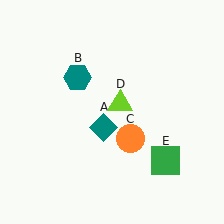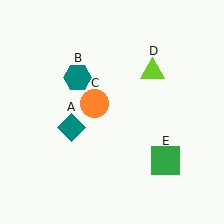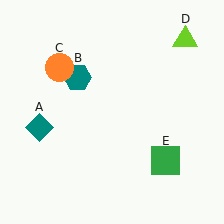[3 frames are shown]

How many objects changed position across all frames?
3 objects changed position: teal diamond (object A), orange circle (object C), lime triangle (object D).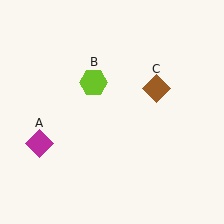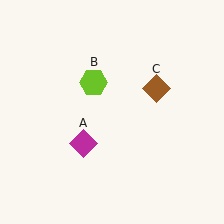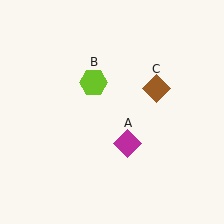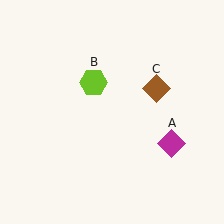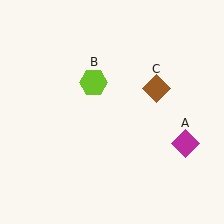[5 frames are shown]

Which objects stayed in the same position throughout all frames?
Lime hexagon (object B) and brown diamond (object C) remained stationary.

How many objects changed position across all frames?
1 object changed position: magenta diamond (object A).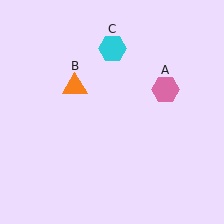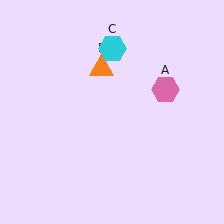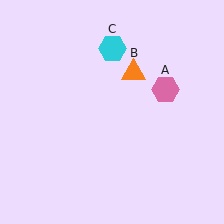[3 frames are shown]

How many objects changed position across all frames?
1 object changed position: orange triangle (object B).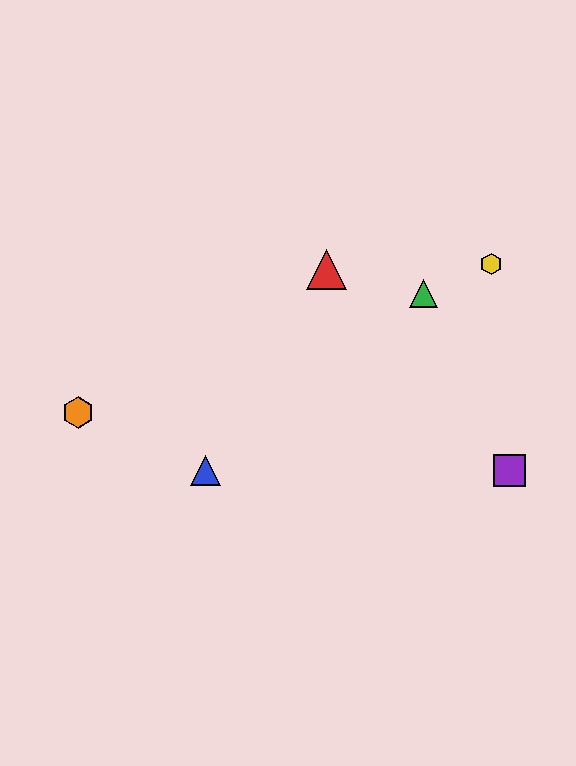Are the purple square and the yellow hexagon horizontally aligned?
No, the purple square is at y≈471 and the yellow hexagon is at y≈264.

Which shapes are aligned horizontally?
The blue triangle, the purple square are aligned horizontally.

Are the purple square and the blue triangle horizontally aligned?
Yes, both are at y≈471.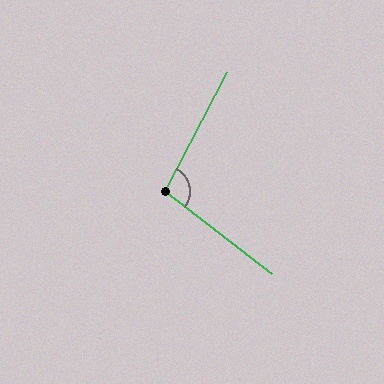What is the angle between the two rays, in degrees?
Approximately 100 degrees.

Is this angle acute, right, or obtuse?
It is obtuse.